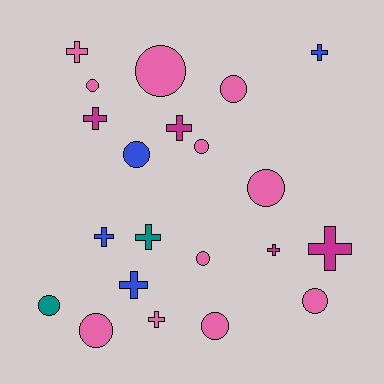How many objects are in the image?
There are 21 objects.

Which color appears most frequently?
Pink, with 11 objects.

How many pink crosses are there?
There are 2 pink crosses.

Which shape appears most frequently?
Circle, with 11 objects.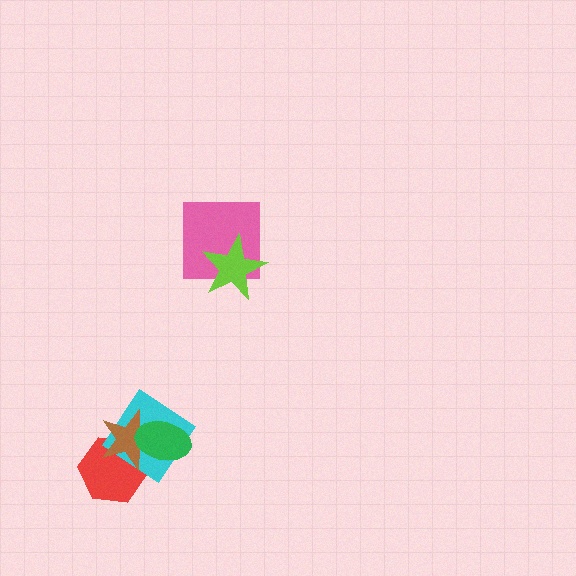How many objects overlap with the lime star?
1 object overlaps with the lime star.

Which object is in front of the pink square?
The lime star is in front of the pink square.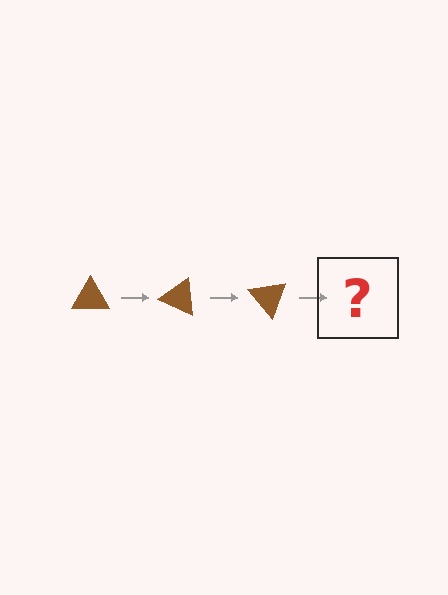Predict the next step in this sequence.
The next step is a brown triangle rotated 75 degrees.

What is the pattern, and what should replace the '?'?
The pattern is that the triangle rotates 25 degrees each step. The '?' should be a brown triangle rotated 75 degrees.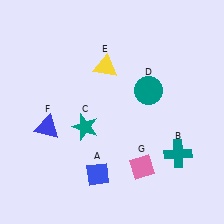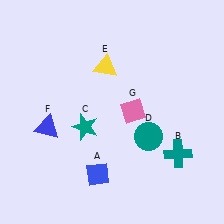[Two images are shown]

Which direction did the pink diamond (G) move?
The pink diamond (G) moved up.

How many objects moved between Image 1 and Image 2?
2 objects moved between the two images.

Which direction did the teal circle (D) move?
The teal circle (D) moved down.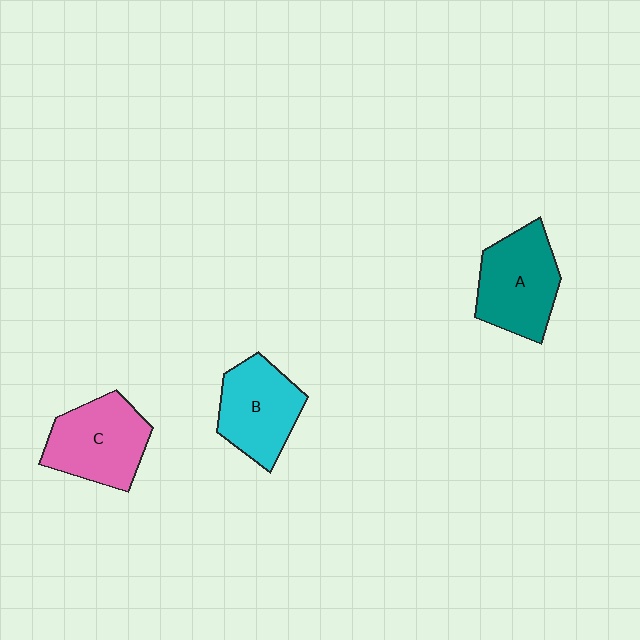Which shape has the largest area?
Shape A (teal).